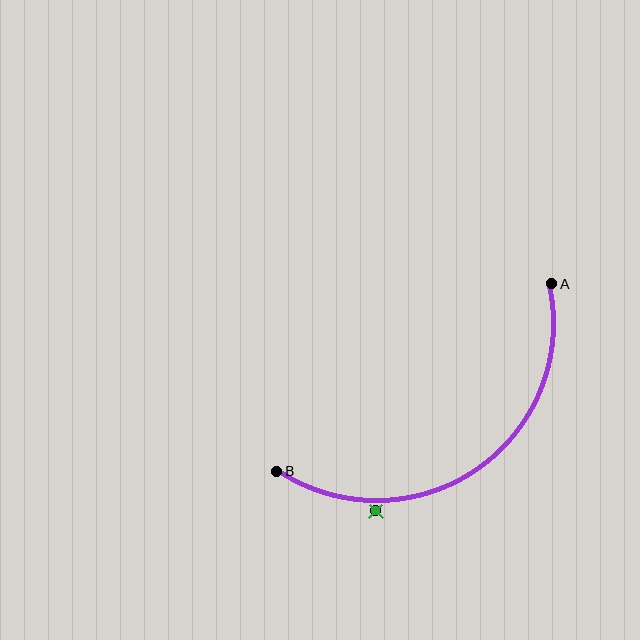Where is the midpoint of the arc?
The arc midpoint is the point on the curve farthest from the straight line joining A and B. It sits below and to the right of that line.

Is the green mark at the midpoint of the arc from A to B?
No — the green mark does not lie on the arc at all. It sits slightly outside the curve.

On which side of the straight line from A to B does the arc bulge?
The arc bulges below and to the right of the straight line connecting A and B.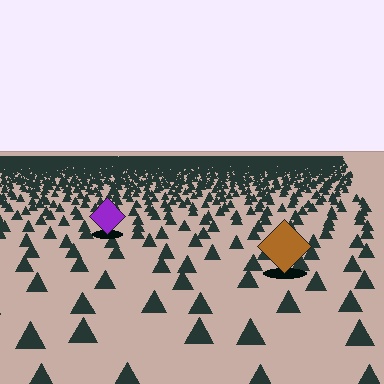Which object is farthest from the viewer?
The purple diamond is farthest from the viewer. It appears smaller and the ground texture around it is denser.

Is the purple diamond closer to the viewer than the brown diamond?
No. The brown diamond is closer — you can tell from the texture gradient: the ground texture is coarser near it.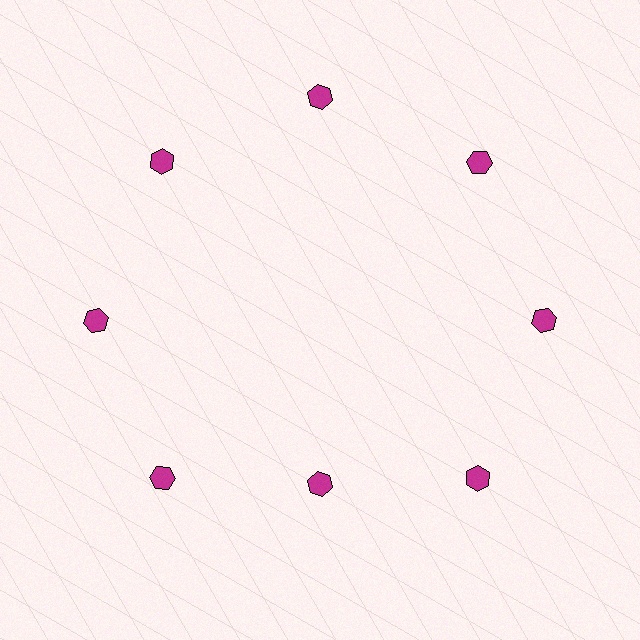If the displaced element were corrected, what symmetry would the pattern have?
It would have 8-fold rotational symmetry — the pattern would map onto itself every 45 degrees.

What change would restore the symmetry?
The symmetry would be restored by moving it outward, back onto the ring so that all 8 hexagons sit at equal angles and equal distance from the center.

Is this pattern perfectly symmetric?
No. The 8 magenta hexagons are arranged in a ring, but one element near the 6 o'clock position is pulled inward toward the center, breaking the 8-fold rotational symmetry.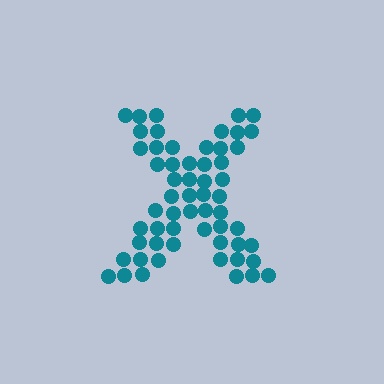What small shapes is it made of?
It is made of small circles.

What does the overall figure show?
The overall figure shows the letter X.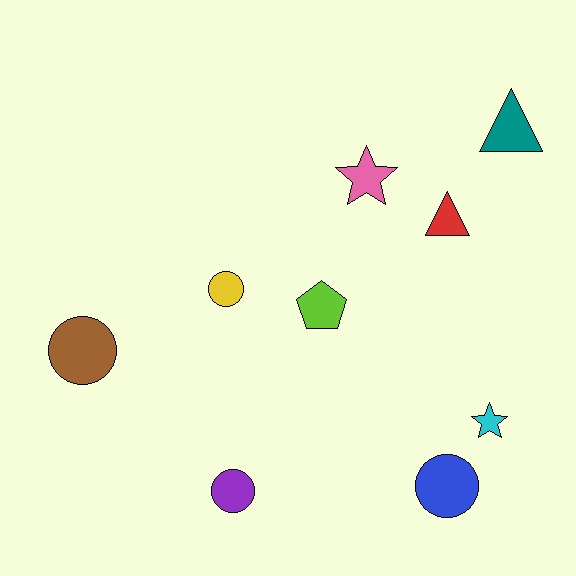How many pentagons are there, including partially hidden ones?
There is 1 pentagon.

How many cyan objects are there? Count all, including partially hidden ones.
There is 1 cyan object.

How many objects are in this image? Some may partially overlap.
There are 9 objects.